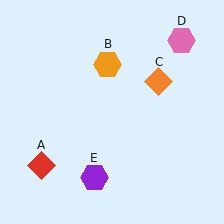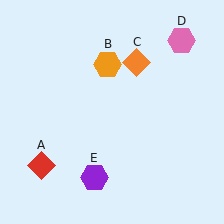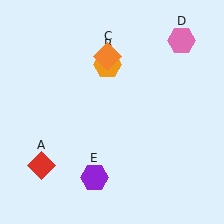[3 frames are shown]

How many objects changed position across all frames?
1 object changed position: orange diamond (object C).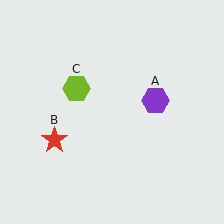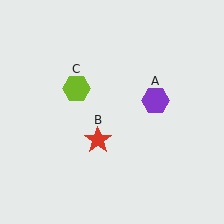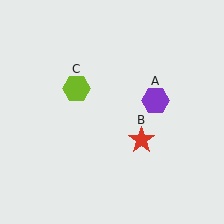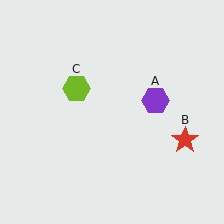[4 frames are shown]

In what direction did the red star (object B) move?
The red star (object B) moved right.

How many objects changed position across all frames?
1 object changed position: red star (object B).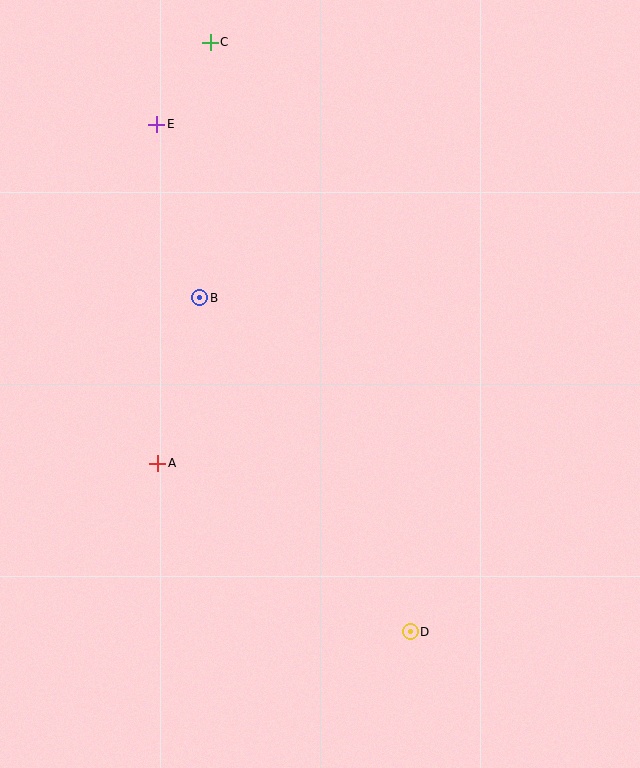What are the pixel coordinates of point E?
Point E is at (157, 124).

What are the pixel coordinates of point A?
Point A is at (158, 463).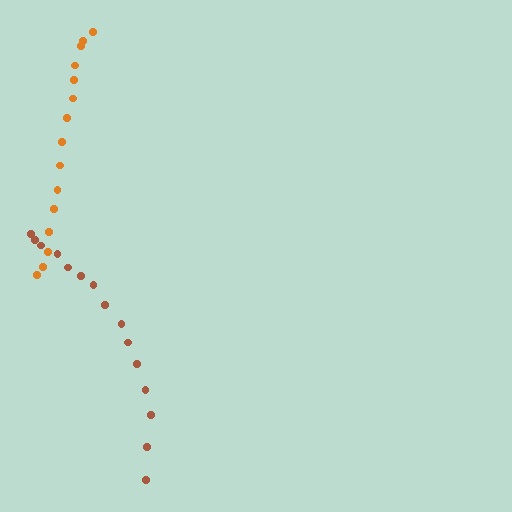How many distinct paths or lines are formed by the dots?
There are 2 distinct paths.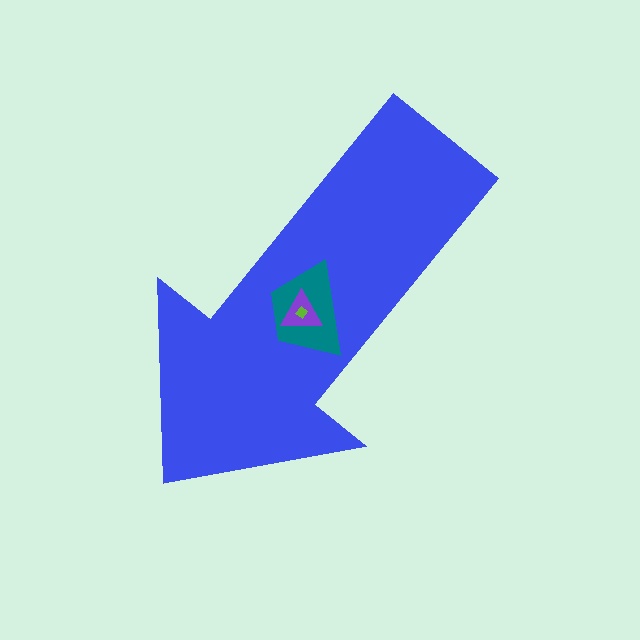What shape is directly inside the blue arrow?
The teal trapezoid.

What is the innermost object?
The lime diamond.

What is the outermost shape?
The blue arrow.